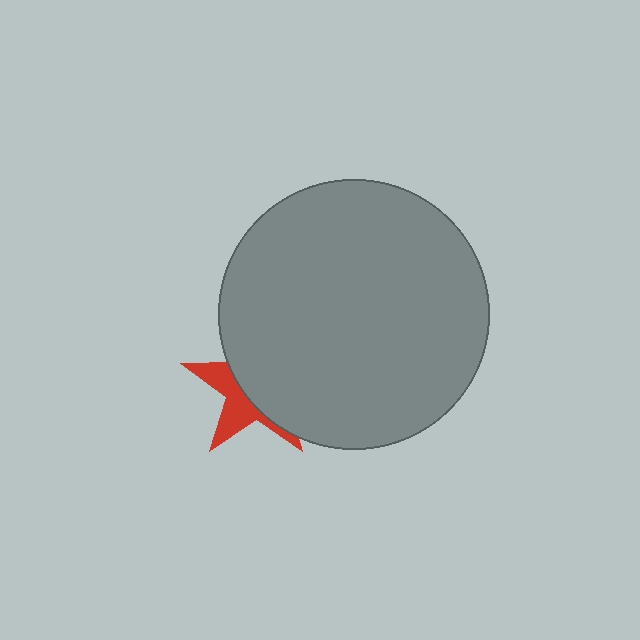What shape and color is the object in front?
The object in front is a gray circle.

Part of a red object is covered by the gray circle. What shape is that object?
It is a star.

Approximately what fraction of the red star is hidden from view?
Roughly 62% of the red star is hidden behind the gray circle.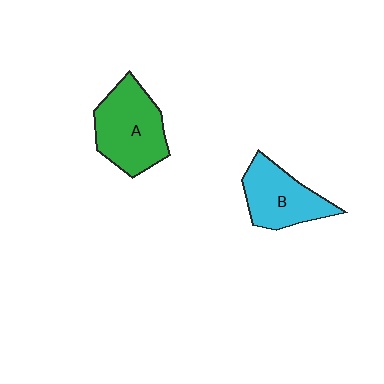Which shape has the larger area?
Shape A (green).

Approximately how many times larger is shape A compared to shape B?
Approximately 1.2 times.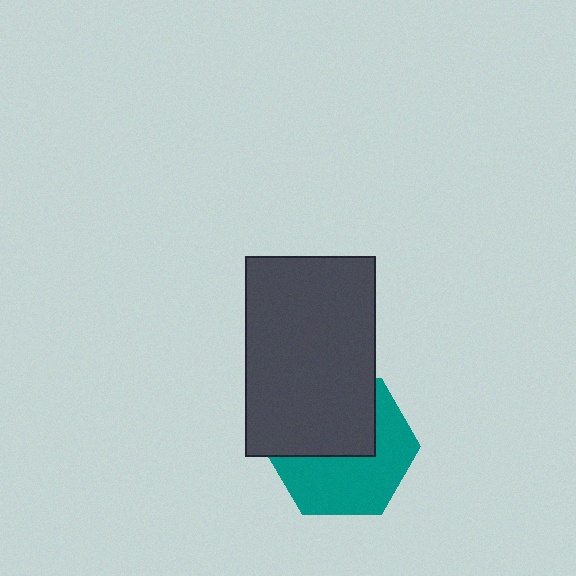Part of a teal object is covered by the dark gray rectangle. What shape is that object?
It is a hexagon.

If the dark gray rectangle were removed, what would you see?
You would see the complete teal hexagon.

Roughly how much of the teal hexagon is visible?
About half of it is visible (roughly 53%).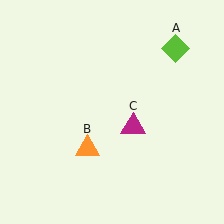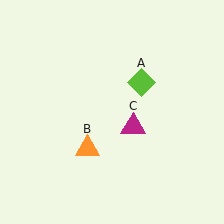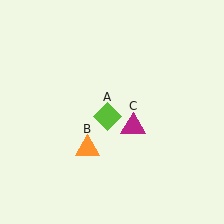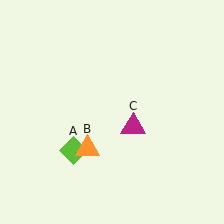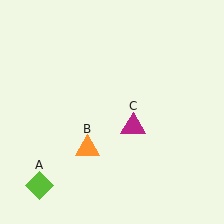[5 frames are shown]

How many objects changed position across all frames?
1 object changed position: lime diamond (object A).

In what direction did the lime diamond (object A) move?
The lime diamond (object A) moved down and to the left.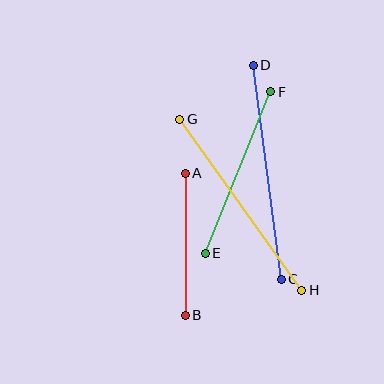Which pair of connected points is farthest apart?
Points C and D are farthest apart.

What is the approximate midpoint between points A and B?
The midpoint is at approximately (185, 244) pixels.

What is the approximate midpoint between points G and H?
The midpoint is at approximately (241, 205) pixels.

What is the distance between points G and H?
The distance is approximately 210 pixels.